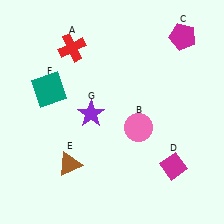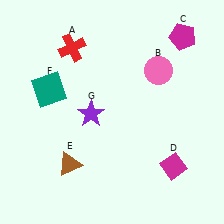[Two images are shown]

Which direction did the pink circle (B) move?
The pink circle (B) moved up.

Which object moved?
The pink circle (B) moved up.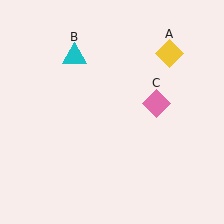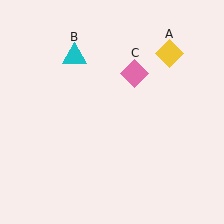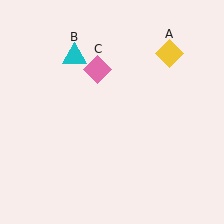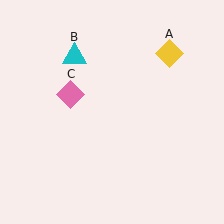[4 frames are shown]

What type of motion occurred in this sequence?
The pink diamond (object C) rotated counterclockwise around the center of the scene.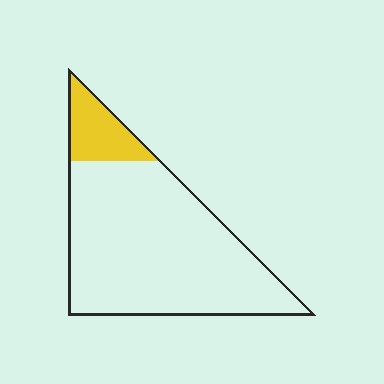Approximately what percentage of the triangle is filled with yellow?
Approximately 15%.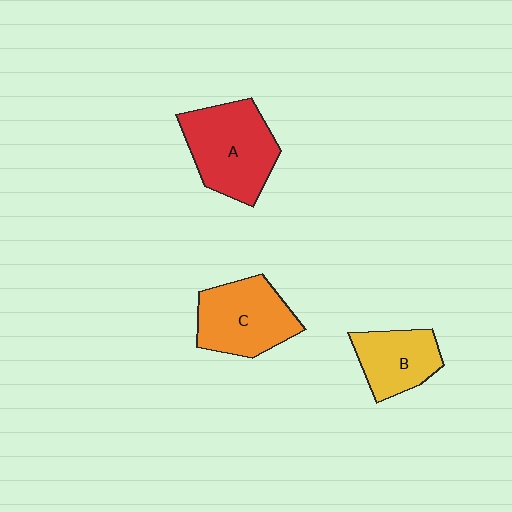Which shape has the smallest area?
Shape B (yellow).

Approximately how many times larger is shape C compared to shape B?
Approximately 1.3 times.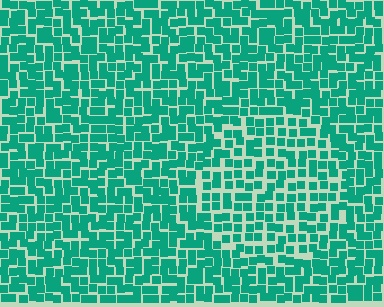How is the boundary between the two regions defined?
The boundary is defined by a change in element density (approximately 1.4x ratio). All elements are the same color, size, and shape.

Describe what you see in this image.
The image contains small teal elements arranged at two different densities. A circle-shaped region is visible where the elements are less densely packed than the surrounding area.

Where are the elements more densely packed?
The elements are more densely packed outside the circle boundary.